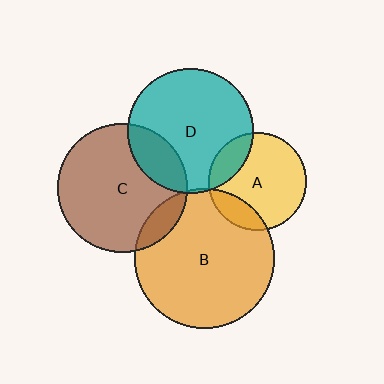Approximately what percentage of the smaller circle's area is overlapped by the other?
Approximately 5%.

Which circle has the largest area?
Circle B (orange).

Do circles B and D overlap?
Yes.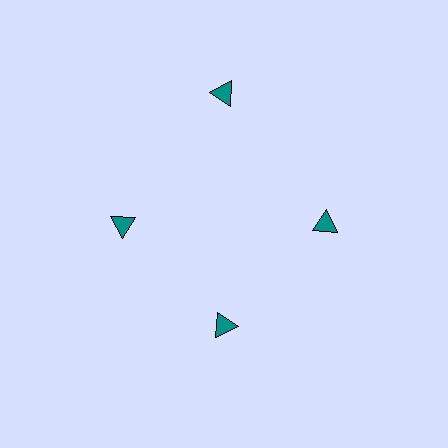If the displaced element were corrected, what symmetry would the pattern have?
It would have 4-fold rotational symmetry — the pattern would map onto itself every 90 degrees.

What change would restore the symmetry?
The symmetry would be restored by moving it inward, back onto the ring so that all 4 triangles sit at equal angles and equal distance from the center.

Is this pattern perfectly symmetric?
No. The 4 teal triangles are arranged in a ring, but one element near the 12 o'clock position is pushed outward from the center, breaking the 4-fold rotational symmetry.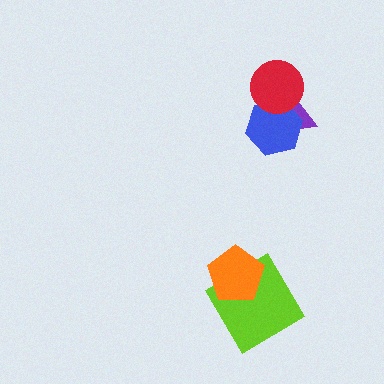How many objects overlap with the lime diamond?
1 object overlaps with the lime diamond.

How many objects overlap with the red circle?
2 objects overlap with the red circle.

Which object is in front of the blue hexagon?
The red circle is in front of the blue hexagon.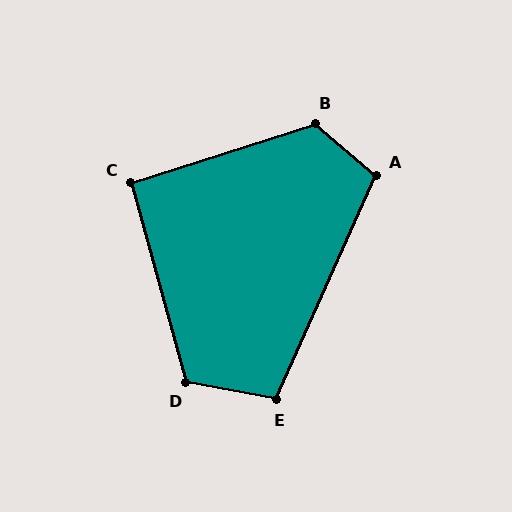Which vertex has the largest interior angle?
B, at approximately 122 degrees.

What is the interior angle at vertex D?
Approximately 116 degrees (obtuse).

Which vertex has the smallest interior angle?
C, at approximately 92 degrees.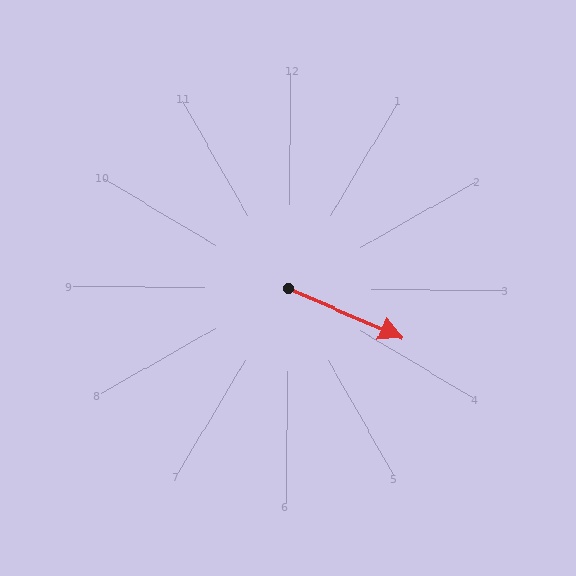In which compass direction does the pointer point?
Southeast.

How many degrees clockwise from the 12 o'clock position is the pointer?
Approximately 113 degrees.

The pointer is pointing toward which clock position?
Roughly 4 o'clock.